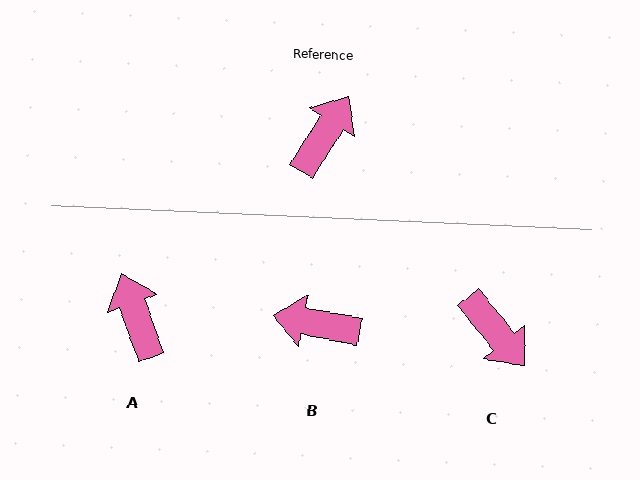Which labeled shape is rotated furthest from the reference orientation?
B, about 112 degrees away.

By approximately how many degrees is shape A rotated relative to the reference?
Approximately 52 degrees counter-clockwise.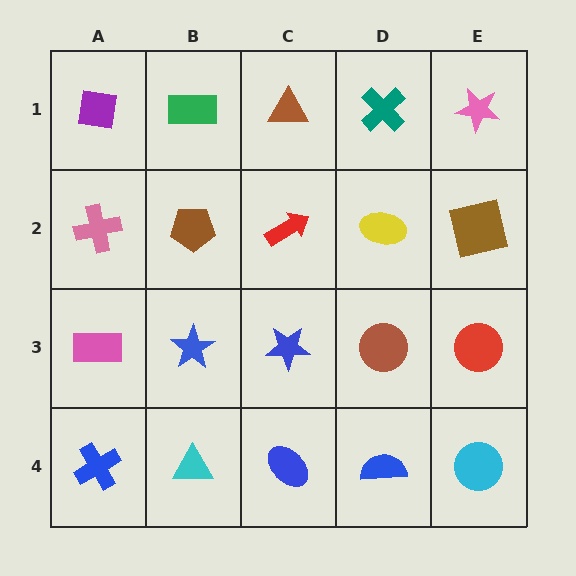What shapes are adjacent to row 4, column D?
A brown circle (row 3, column D), a blue ellipse (row 4, column C), a cyan circle (row 4, column E).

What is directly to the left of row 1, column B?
A purple square.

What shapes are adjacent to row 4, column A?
A pink rectangle (row 3, column A), a cyan triangle (row 4, column B).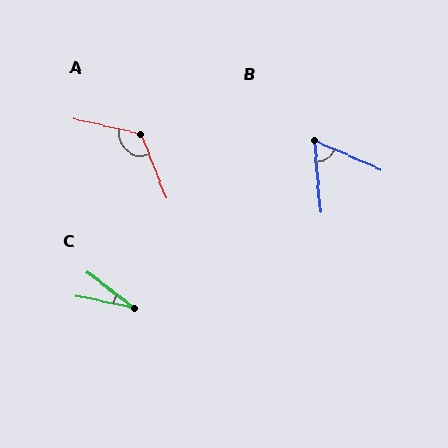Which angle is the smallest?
C, at approximately 26 degrees.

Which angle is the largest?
A, at approximately 124 degrees.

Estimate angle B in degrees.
Approximately 61 degrees.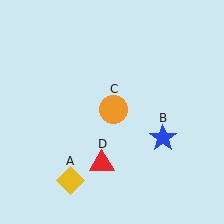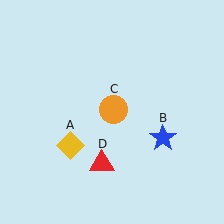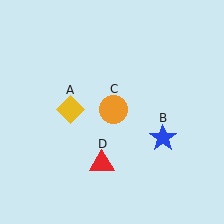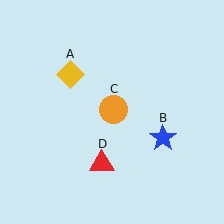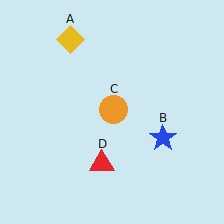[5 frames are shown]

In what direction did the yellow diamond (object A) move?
The yellow diamond (object A) moved up.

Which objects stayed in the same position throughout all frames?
Blue star (object B) and orange circle (object C) and red triangle (object D) remained stationary.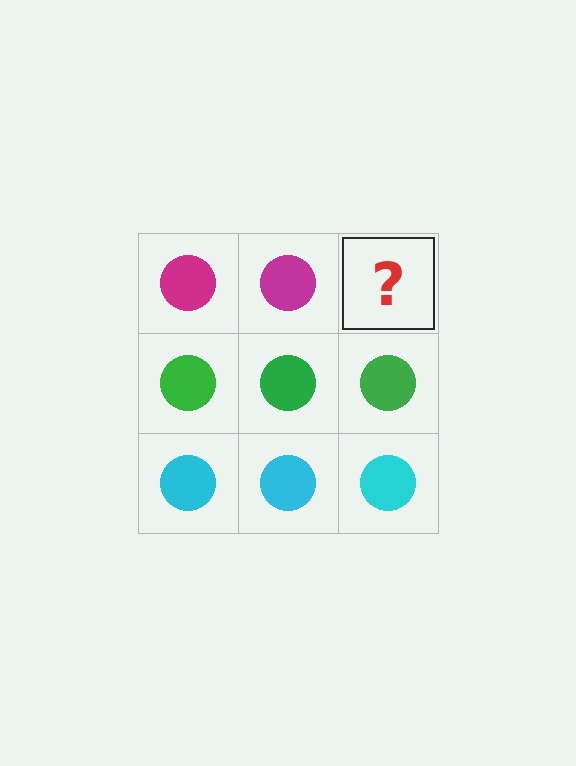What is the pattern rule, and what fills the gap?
The rule is that each row has a consistent color. The gap should be filled with a magenta circle.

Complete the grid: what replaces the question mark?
The question mark should be replaced with a magenta circle.